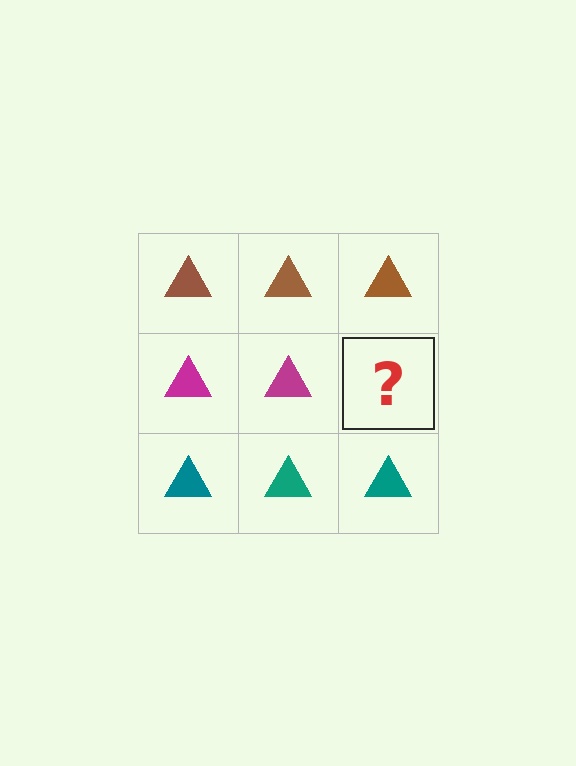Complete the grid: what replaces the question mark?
The question mark should be replaced with a magenta triangle.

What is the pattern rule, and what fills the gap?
The rule is that each row has a consistent color. The gap should be filled with a magenta triangle.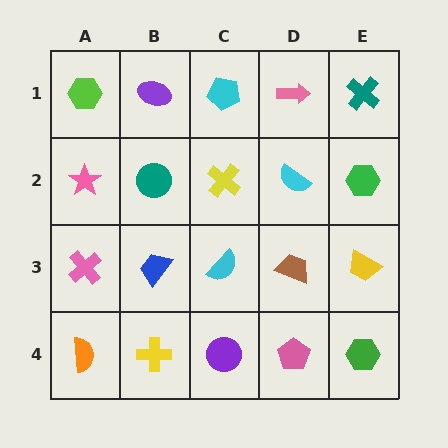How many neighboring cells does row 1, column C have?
3.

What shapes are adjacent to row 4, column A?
A pink cross (row 3, column A), a yellow cross (row 4, column B).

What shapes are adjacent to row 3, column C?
A yellow cross (row 2, column C), a purple circle (row 4, column C), a blue trapezoid (row 3, column B), a brown trapezoid (row 3, column D).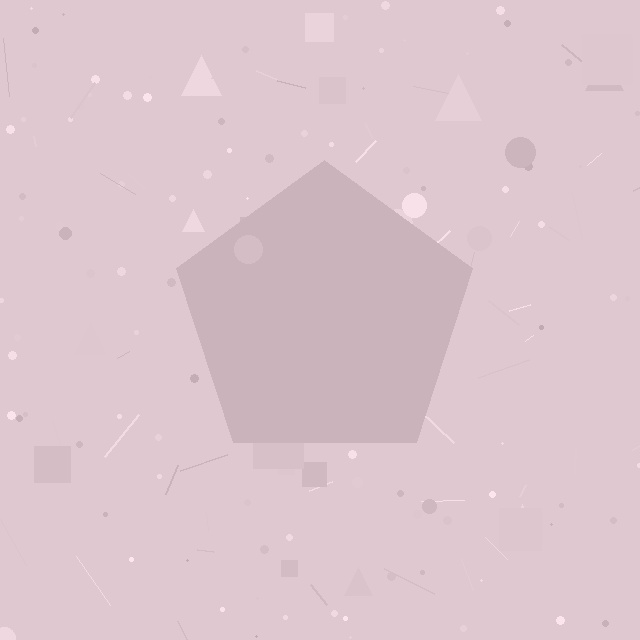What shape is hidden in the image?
A pentagon is hidden in the image.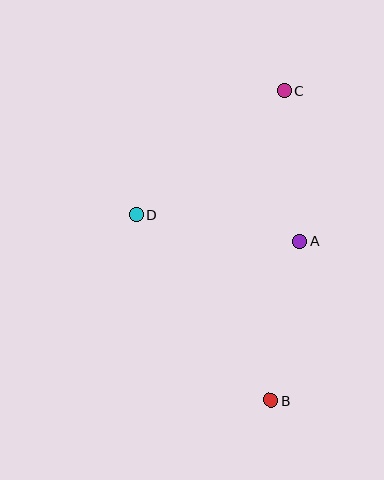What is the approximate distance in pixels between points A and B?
The distance between A and B is approximately 162 pixels.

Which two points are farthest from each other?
Points B and C are farthest from each other.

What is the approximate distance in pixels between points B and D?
The distance between B and D is approximately 229 pixels.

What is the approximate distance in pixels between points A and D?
The distance between A and D is approximately 165 pixels.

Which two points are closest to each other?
Points A and C are closest to each other.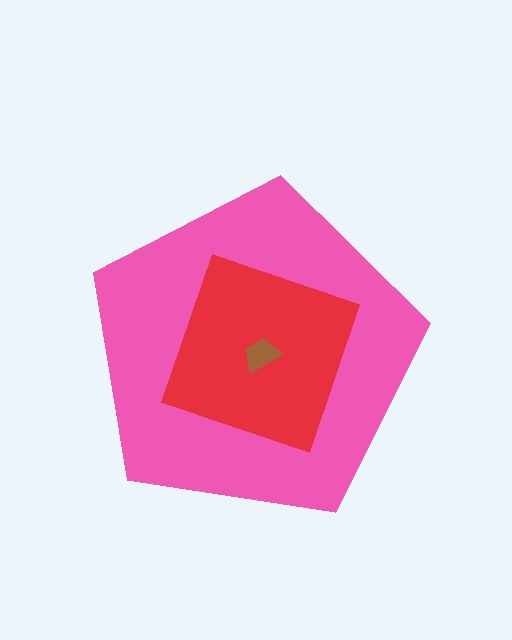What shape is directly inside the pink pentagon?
The red square.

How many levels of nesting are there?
3.